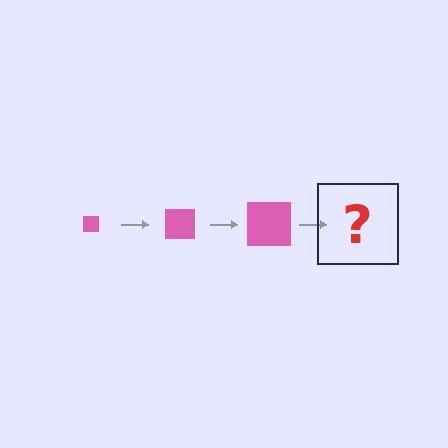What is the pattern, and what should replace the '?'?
The pattern is that the square gets progressively larger each step. The '?' should be a pink square, larger than the previous one.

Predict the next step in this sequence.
The next step is a pink square, larger than the previous one.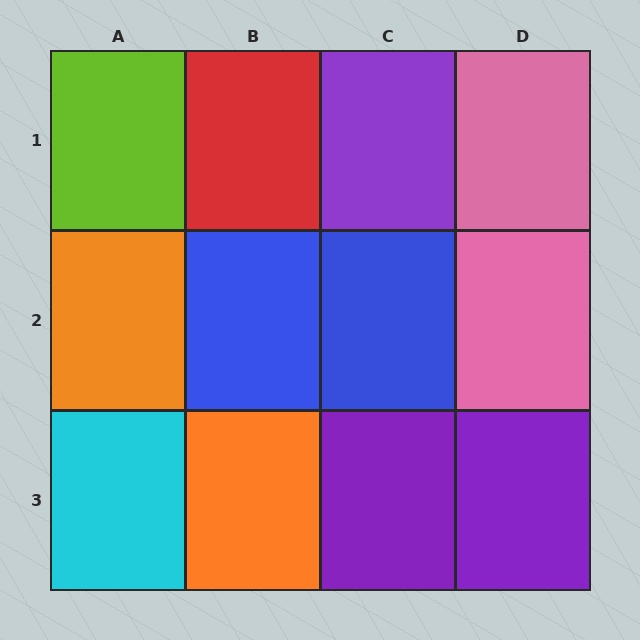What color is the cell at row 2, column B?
Blue.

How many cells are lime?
1 cell is lime.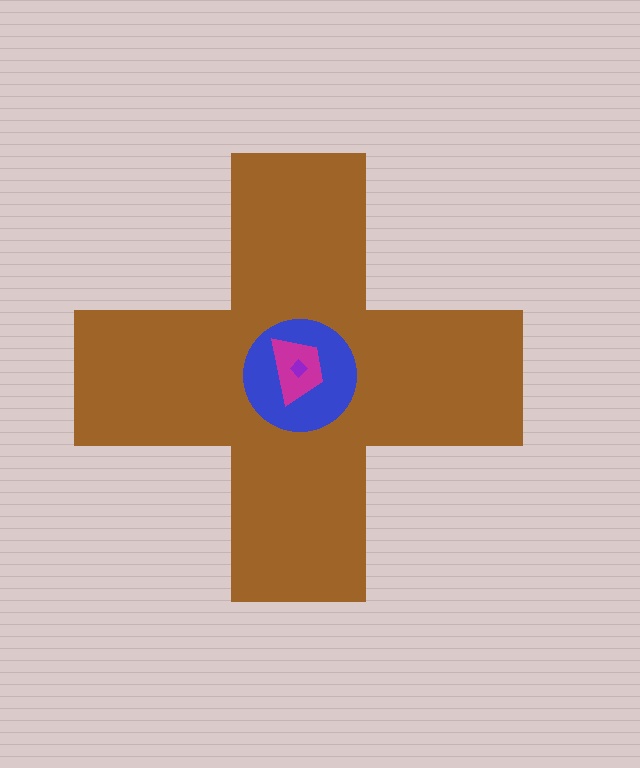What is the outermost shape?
The brown cross.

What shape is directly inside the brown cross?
The blue circle.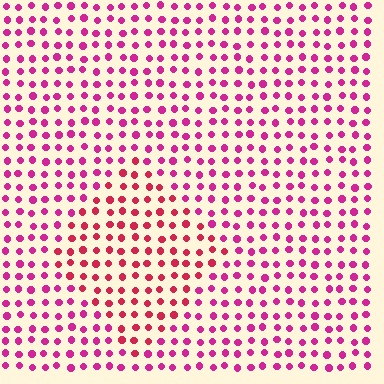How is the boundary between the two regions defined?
The boundary is defined purely by a slight shift in hue (about 26 degrees). Spacing, size, and orientation are identical on both sides.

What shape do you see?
I see a diamond.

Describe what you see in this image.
The image is filled with small magenta elements in a uniform arrangement. A diamond-shaped region is visible where the elements are tinted to a slightly different hue, forming a subtle color boundary.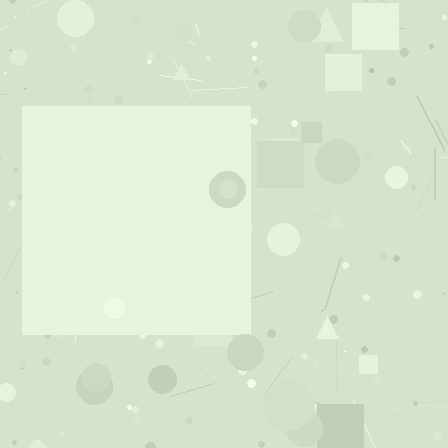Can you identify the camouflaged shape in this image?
The camouflaged shape is a square.